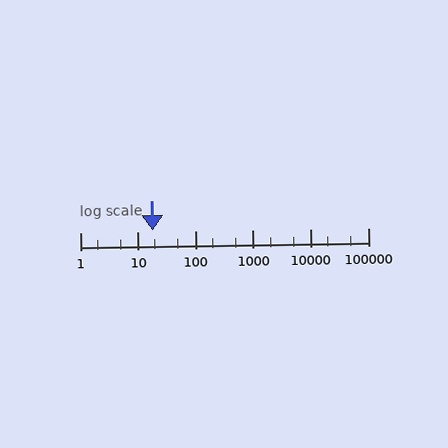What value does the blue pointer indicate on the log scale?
The pointer indicates approximately 18.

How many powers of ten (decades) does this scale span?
The scale spans 5 decades, from 1 to 100000.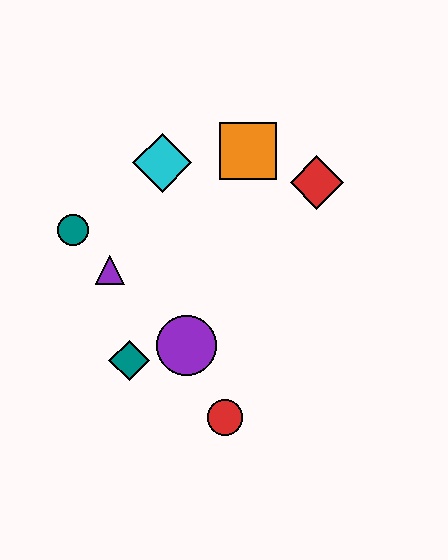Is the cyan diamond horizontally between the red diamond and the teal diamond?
Yes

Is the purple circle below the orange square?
Yes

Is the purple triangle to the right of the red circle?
No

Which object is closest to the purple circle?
The teal diamond is closest to the purple circle.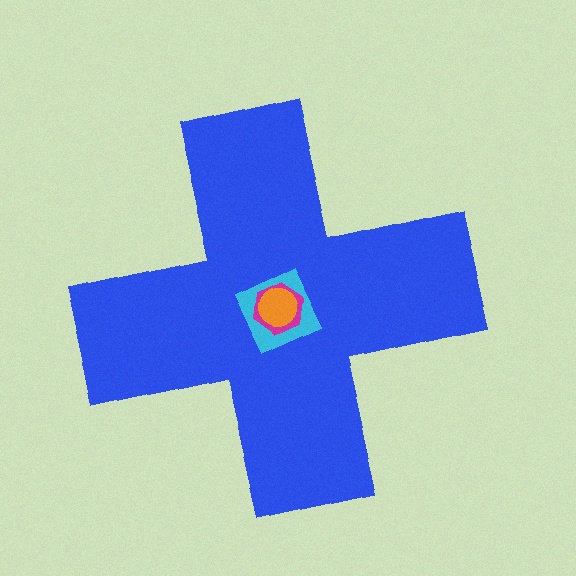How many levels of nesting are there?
4.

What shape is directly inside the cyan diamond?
The magenta hexagon.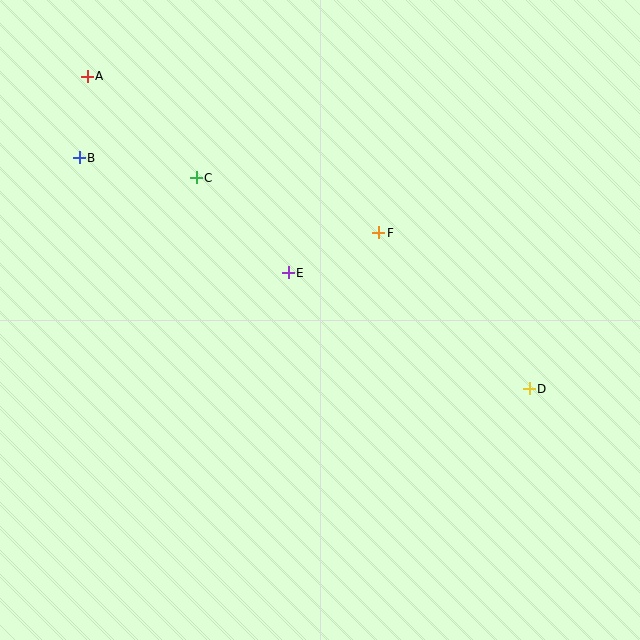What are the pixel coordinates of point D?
Point D is at (529, 389).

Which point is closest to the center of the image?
Point E at (288, 273) is closest to the center.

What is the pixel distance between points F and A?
The distance between F and A is 331 pixels.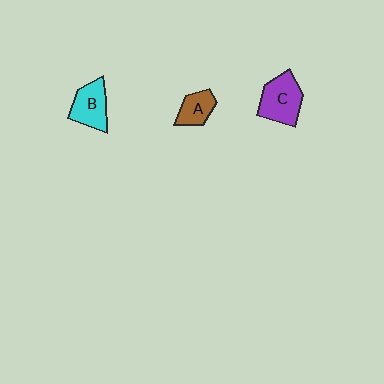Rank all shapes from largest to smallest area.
From largest to smallest: C (purple), B (cyan), A (brown).